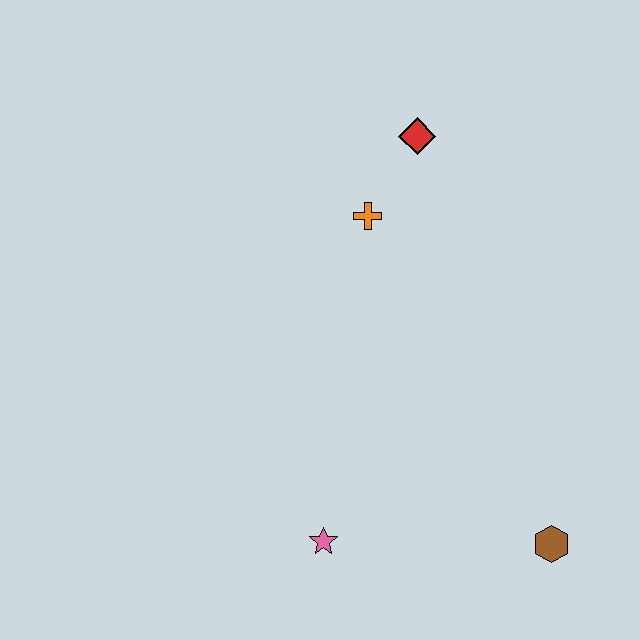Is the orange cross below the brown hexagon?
No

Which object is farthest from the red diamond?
The brown hexagon is farthest from the red diamond.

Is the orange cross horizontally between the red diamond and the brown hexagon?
No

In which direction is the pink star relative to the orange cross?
The pink star is below the orange cross.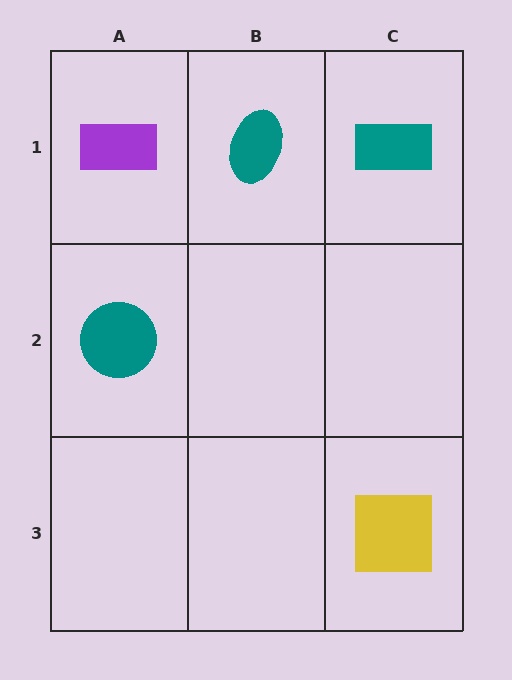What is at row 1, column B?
A teal ellipse.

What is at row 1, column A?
A purple rectangle.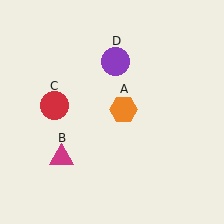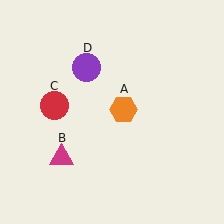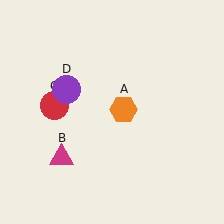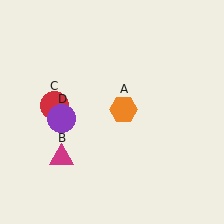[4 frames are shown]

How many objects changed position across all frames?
1 object changed position: purple circle (object D).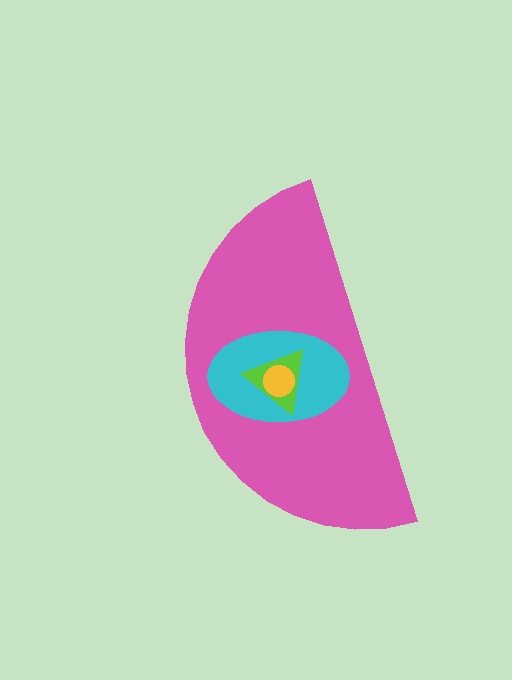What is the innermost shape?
The yellow circle.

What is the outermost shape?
The pink semicircle.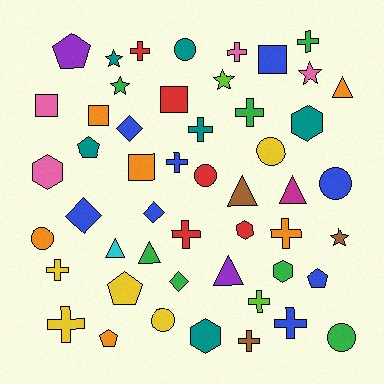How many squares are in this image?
There are 5 squares.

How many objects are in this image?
There are 50 objects.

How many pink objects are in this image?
There are 4 pink objects.